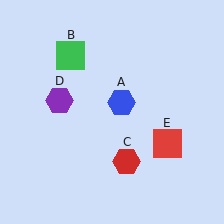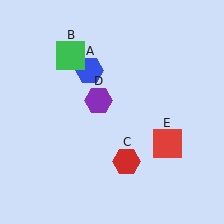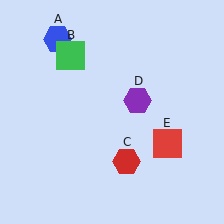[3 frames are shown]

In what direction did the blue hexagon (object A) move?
The blue hexagon (object A) moved up and to the left.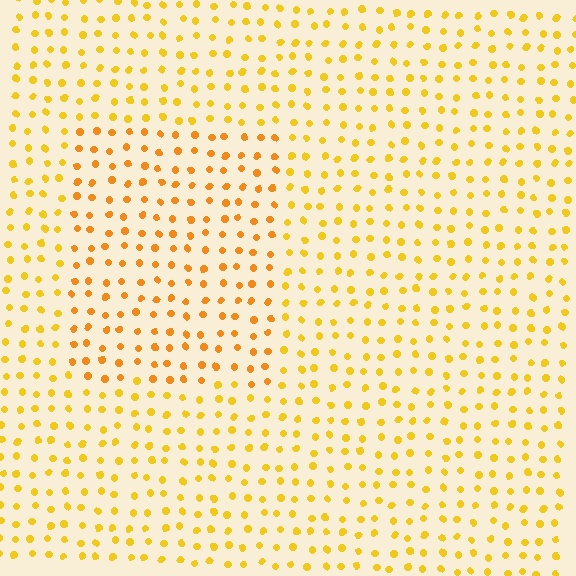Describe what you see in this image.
The image is filled with small yellow elements in a uniform arrangement. A rectangle-shaped region is visible where the elements are tinted to a slightly different hue, forming a subtle color boundary.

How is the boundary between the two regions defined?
The boundary is defined purely by a slight shift in hue (about 18 degrees). Spacing, size, and orientation are identical on both sides.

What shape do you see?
I see a rectangle.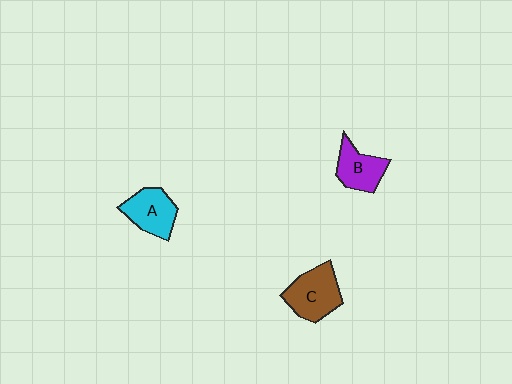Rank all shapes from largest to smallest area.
From largest to smallest: C (brown), A (cyan), B (purple).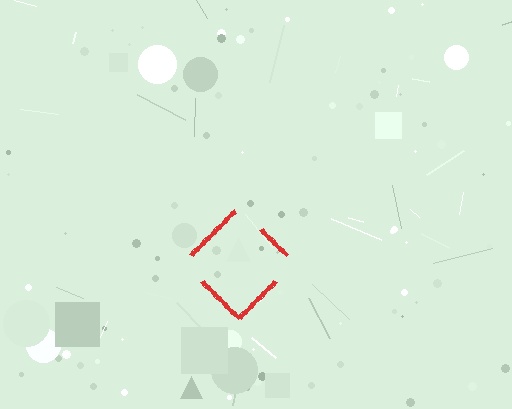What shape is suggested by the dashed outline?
The dashed outline suggests a diamond.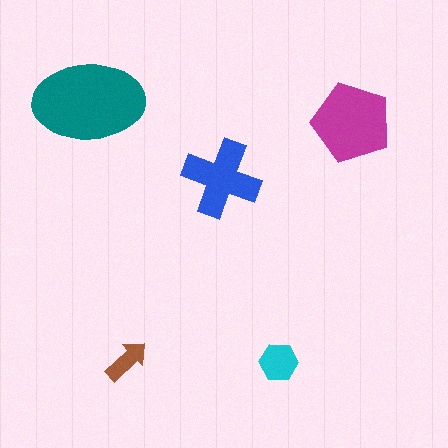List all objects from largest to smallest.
The teal ellipse, the magenta pentagon, the blue cross, the cyan hexagon, the brown arrow.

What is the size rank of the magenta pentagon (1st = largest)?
2nd.